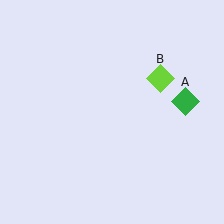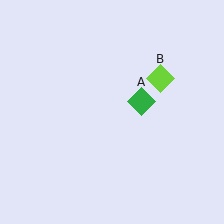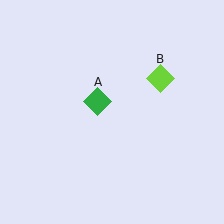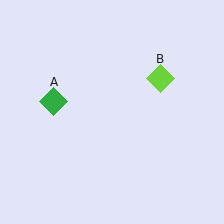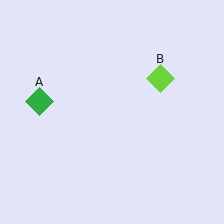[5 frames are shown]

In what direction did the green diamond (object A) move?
The green diamond (object A) moved left.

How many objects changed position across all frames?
1 object changed position: green diamond (object A).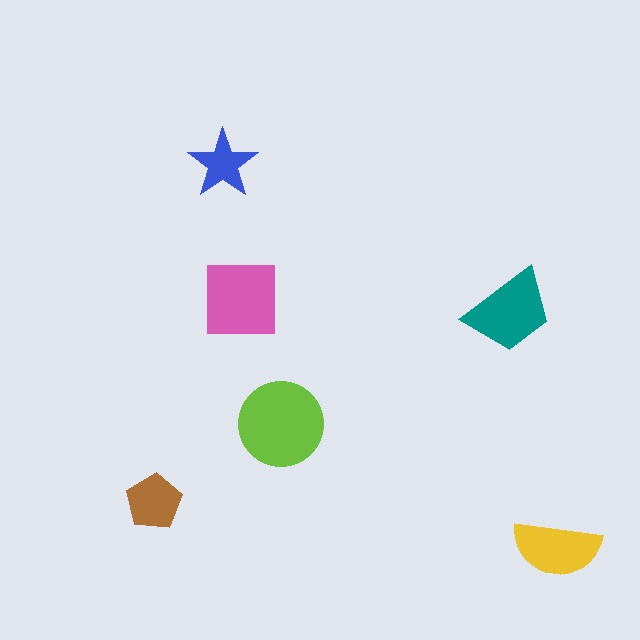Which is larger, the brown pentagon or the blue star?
The brown pentagon.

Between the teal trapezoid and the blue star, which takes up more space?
The teal trapezoid.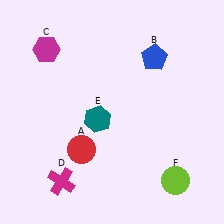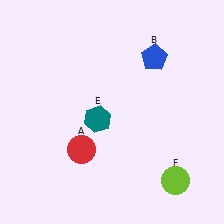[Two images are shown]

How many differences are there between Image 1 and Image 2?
There are 2 differences between the two images.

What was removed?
The magenta cross (D), the magenta hexagon (C) were removed in Image 2.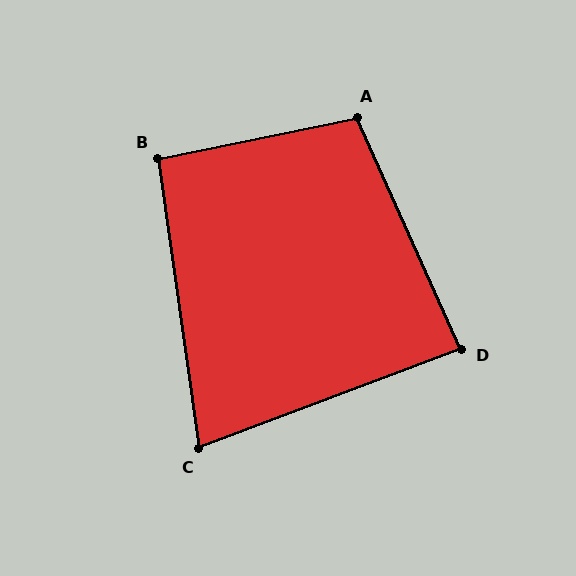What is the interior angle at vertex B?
Approximately 93 degrees (approximately right).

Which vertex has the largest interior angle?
A, at approximately 103 degrees.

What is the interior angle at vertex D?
Approximately 87 degrees (approximately right).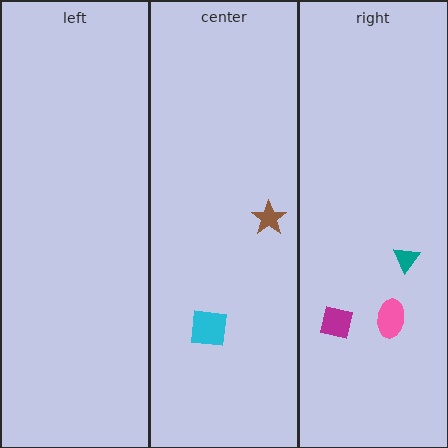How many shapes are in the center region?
2.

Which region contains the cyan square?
The center region.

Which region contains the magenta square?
The right region.